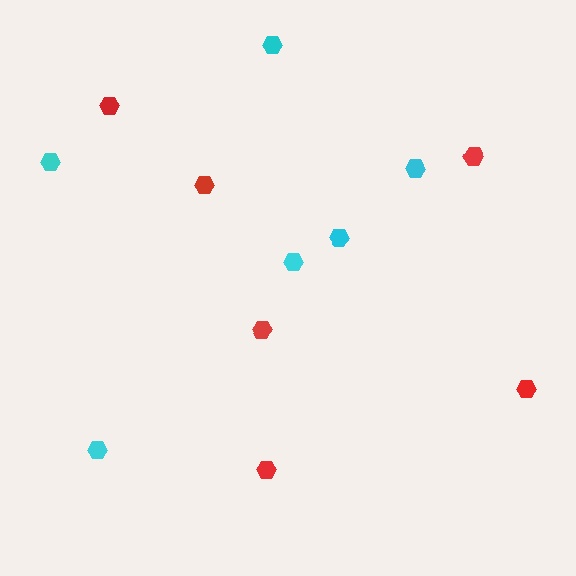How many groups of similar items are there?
There are 2 groups: one group of cyan hexagons (6) and one group of red hexagons (6).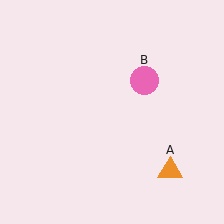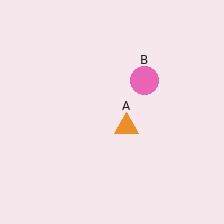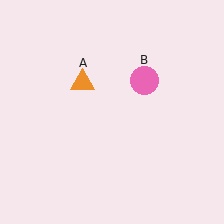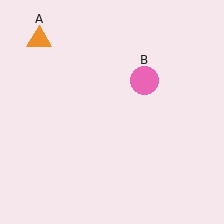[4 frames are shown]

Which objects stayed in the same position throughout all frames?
Pink circle (object B) remained stationary.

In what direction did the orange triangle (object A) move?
The orange triangle (object A) moved up and to the left.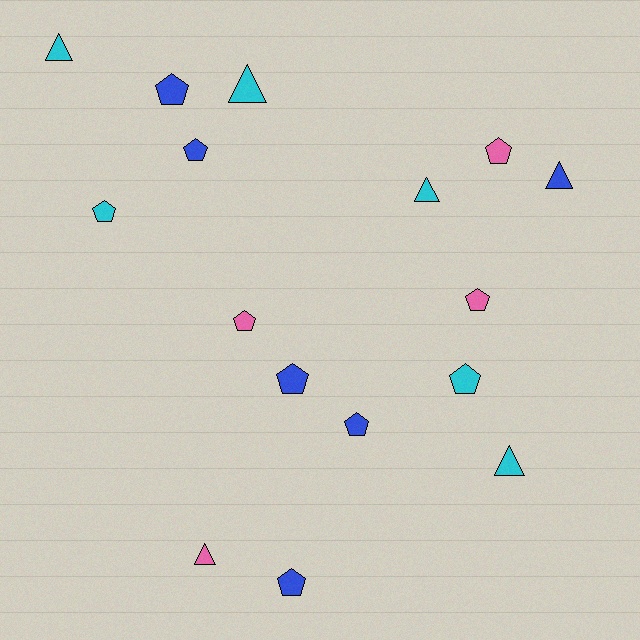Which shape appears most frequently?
Pentagon, with 10 objects.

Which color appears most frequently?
Cyan, with 6 objects.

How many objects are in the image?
There are 16 objects.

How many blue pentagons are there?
There are 5 blue pentagons.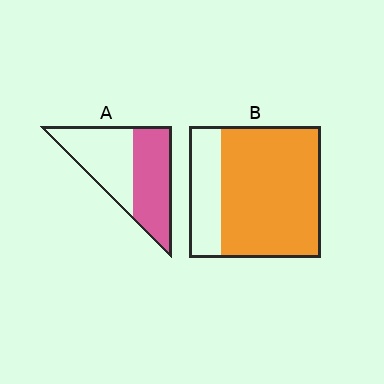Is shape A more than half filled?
Roughly half.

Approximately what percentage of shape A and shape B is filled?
A is approximately 50% and B is approximately 75%.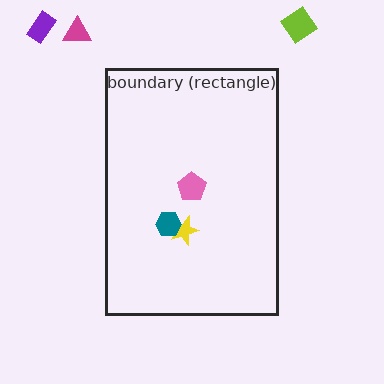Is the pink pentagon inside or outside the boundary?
Inside.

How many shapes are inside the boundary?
3 inside, 3 outside.